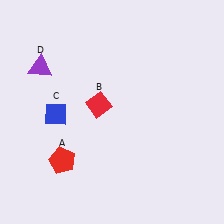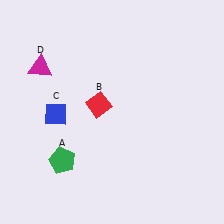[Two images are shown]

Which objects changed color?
A changed from red to green. D changed from purple to magenta.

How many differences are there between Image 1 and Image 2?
There are 2 differences between the two images.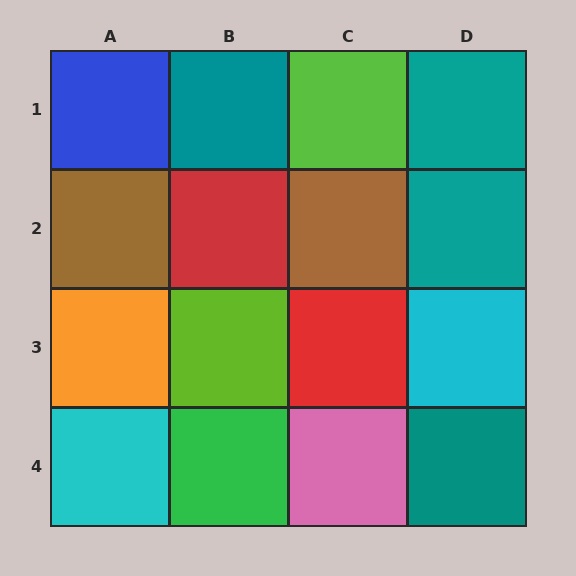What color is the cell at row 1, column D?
Teal.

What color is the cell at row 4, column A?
Cyan.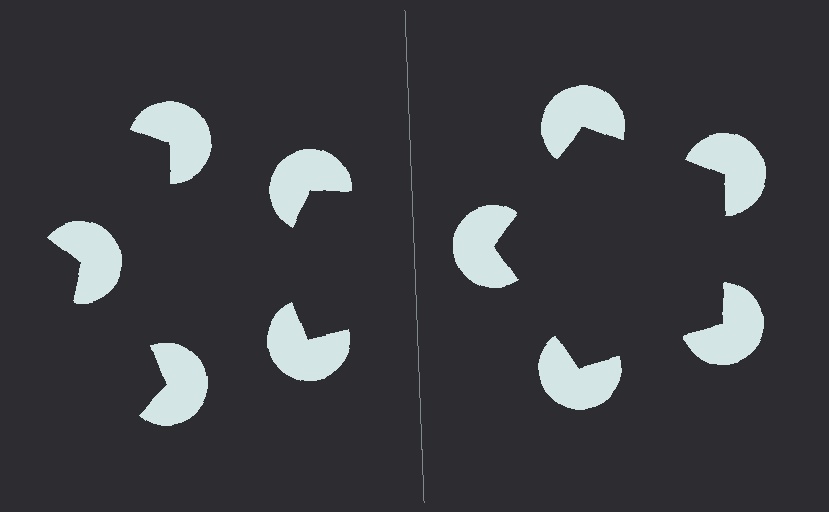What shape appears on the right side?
An illusory pentagon.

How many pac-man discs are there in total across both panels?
10 — 5 on each side.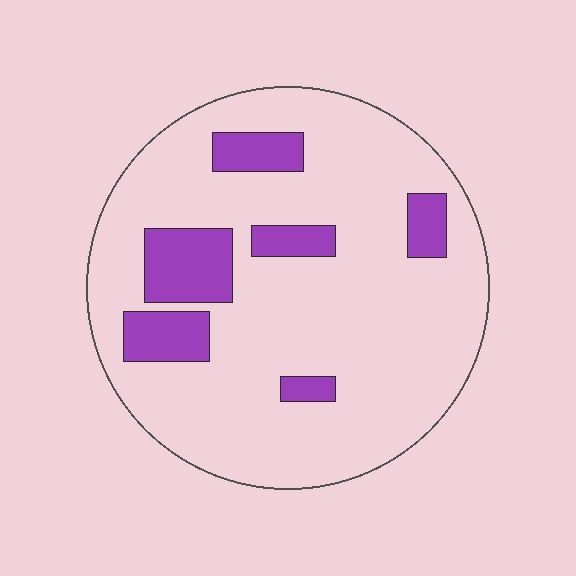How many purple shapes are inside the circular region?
6.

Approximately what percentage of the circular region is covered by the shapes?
Approximately 15%.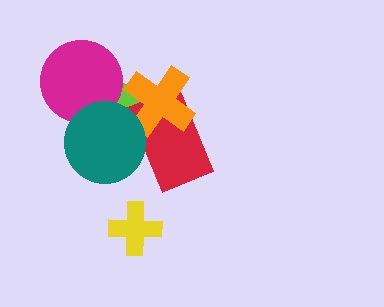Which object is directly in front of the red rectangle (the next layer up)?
The orange cross is directly in front of the red rectangle.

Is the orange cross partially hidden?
Yes, it is partially covered by another shape.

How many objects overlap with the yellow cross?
0 objects overlap with the yellow cross.